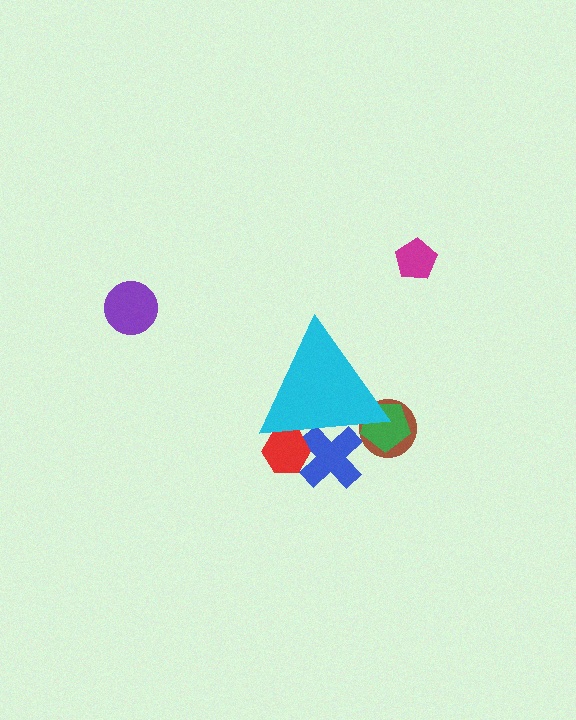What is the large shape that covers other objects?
A cyan triangle.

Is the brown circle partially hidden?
Yes, the brown circle is partially hidden behind the cyan triangle.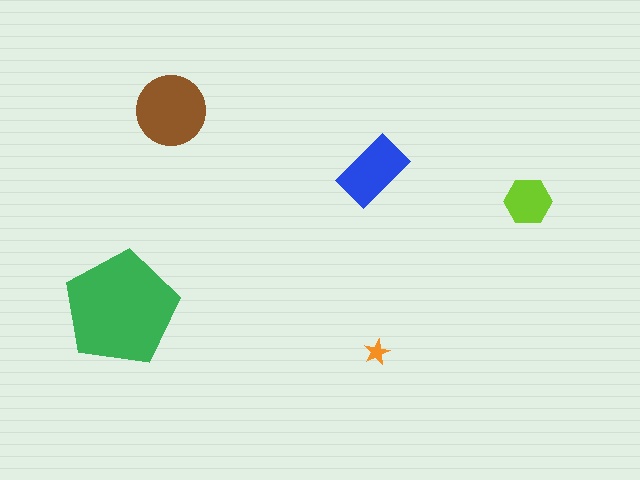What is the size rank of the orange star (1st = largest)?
5th.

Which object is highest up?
The brown circle is topmost.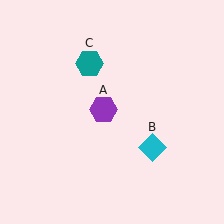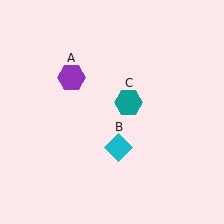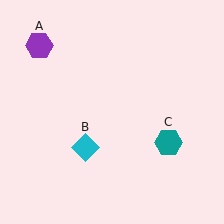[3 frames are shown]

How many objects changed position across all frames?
3 objects changed position: purple hexagon (object A), cyan diamond (object B), teal hexagon (object C).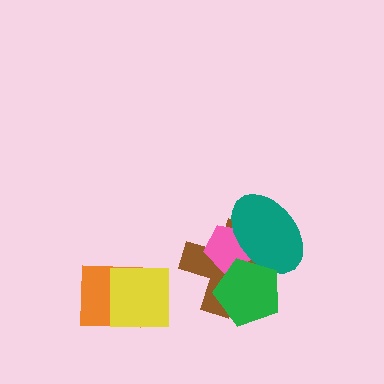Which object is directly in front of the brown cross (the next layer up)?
The pink pentagon is directly in front of the brown cross.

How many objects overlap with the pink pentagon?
3 objects overlap with the pink pentagon.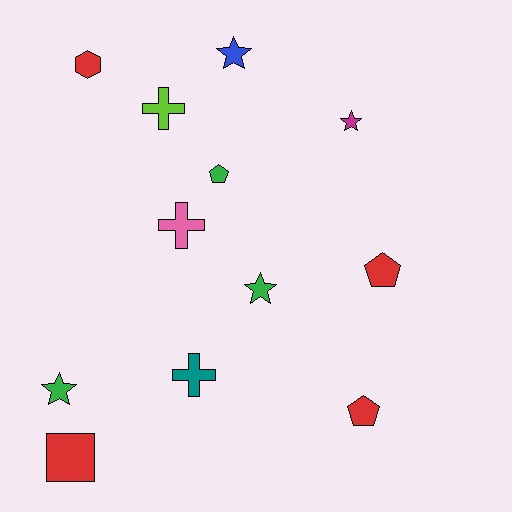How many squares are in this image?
There is 1 square.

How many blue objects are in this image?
There is 1 blue object.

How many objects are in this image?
There are 12 objects.